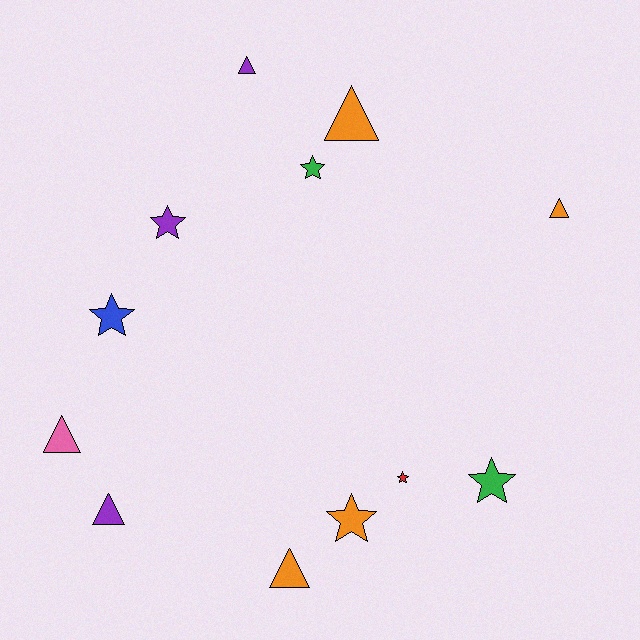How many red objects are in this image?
There is 1 red object.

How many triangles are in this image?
There are 6 triangles.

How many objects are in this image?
There are 12 objects.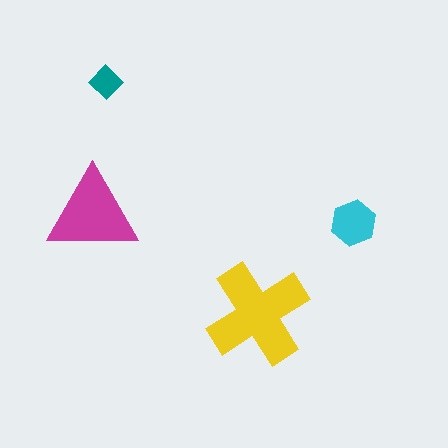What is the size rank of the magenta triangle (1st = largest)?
2nd.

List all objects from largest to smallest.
The yellow cross, the magenta triangle, the cyan hexagon, the teal diamond.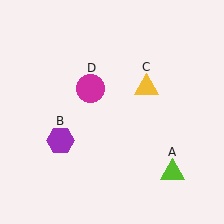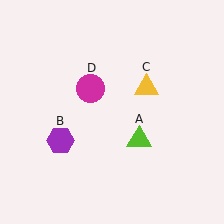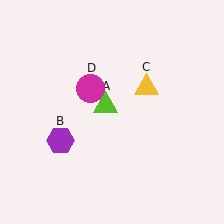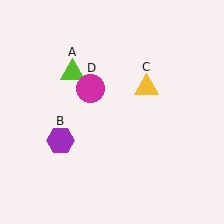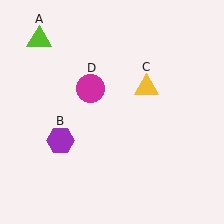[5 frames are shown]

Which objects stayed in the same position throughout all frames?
Purple hexagon (object B) and yellow triangle (object C) and magenta circle (object D) remained stationary.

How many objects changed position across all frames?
1 object changed position: lime triangle (object A).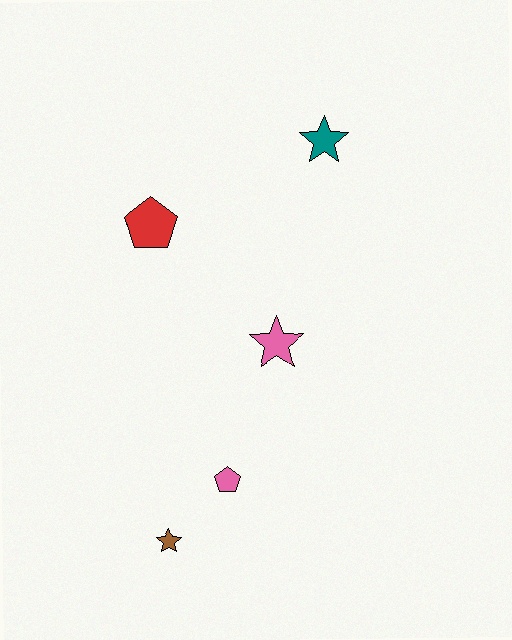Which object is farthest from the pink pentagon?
The teal star is farthest from the pink pentagon.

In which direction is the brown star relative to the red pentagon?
The brown star is below the red pentagon.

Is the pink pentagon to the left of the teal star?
Yes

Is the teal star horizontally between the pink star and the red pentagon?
No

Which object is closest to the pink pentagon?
The brown star is closest to the pink pentagon.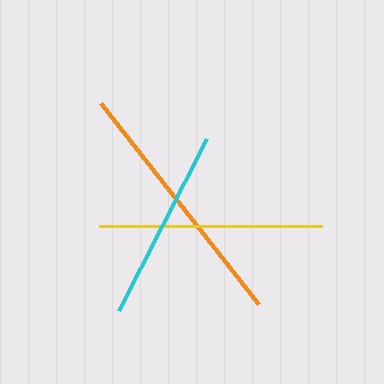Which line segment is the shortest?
The cyan line is the shortest at approximately 192 pixels.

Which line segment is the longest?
The orange line is the longest at approximately 256 pixels.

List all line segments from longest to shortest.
From longest to shortest: orange, yellow, cyan.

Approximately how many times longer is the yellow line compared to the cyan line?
The yellow line is approximately 1.2 times the length of the cyan line.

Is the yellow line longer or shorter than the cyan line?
The yellow line is longer than the cyan line.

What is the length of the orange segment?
The orange segment is approximately 256 pixels long.